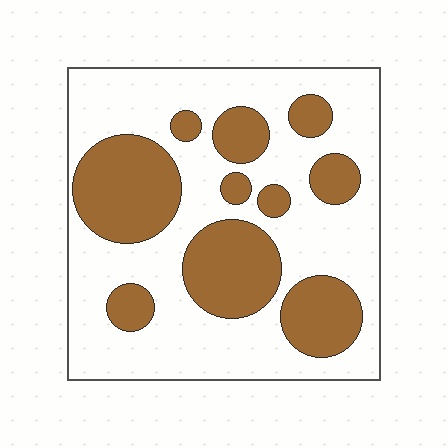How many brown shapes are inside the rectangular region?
10.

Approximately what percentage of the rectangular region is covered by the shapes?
Approximately 35%.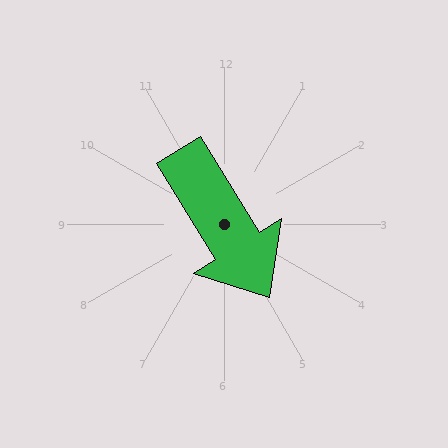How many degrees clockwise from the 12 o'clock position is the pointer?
Approximately 148 degrees.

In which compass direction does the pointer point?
Southeast.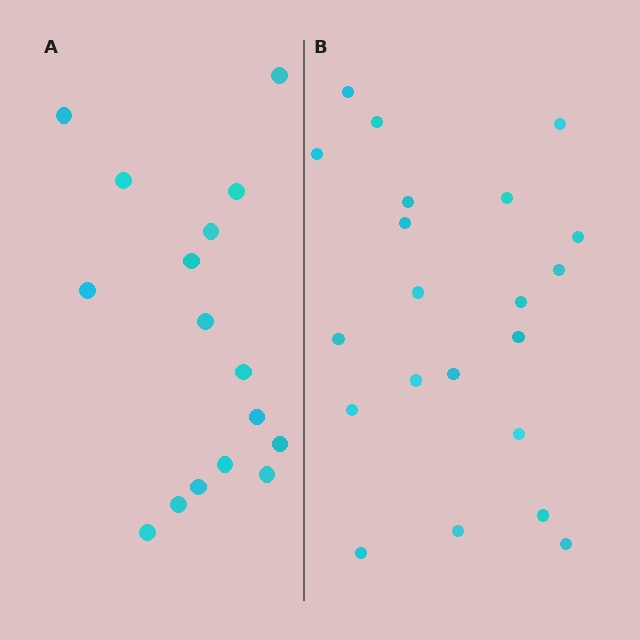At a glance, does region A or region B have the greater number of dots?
Region B (the right region) has more dots.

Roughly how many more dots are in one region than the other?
Region B has about 5 more dots than region A.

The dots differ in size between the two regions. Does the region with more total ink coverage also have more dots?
No. Region A has more total ink coverage because its dots are larger, but region B actually contains more individual dots. Total area can be misleading — the number of items is what matters here.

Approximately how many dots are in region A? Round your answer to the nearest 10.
About 20 dots. (The exact count is 16, which rounds to 20.)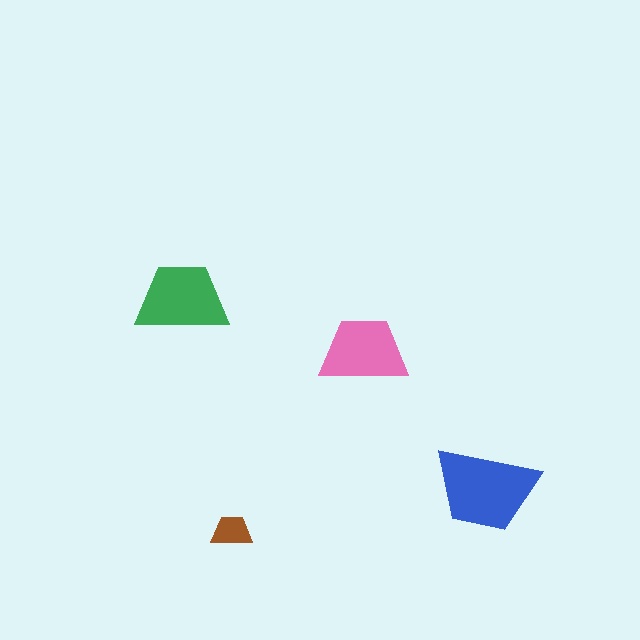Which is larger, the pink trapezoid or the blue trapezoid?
The blue one.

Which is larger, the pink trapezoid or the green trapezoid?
The green one.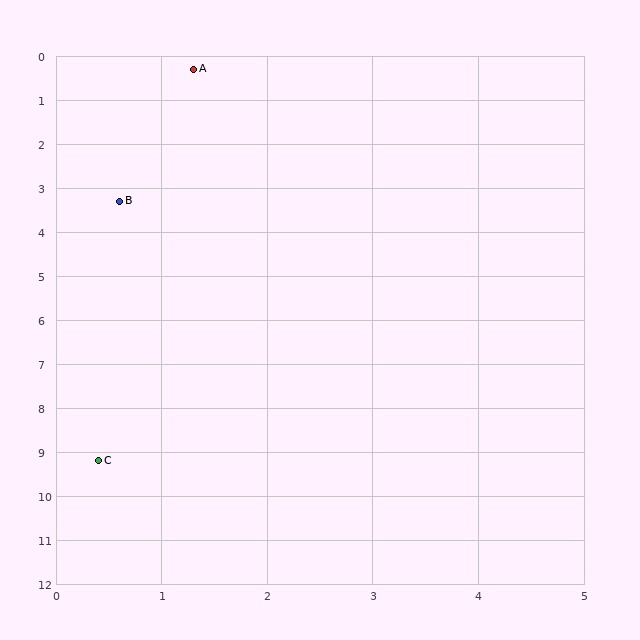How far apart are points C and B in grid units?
Points C and B are about 5.9 grid units apart.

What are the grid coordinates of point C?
Point C is at approximately (0.4, 9.2).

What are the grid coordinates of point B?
Point B is at approximately (0.6, 3.3).